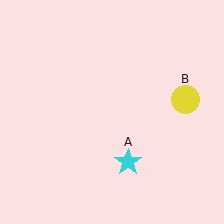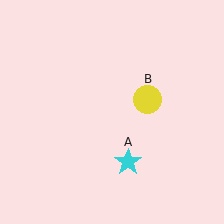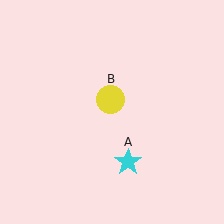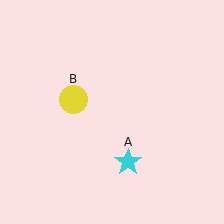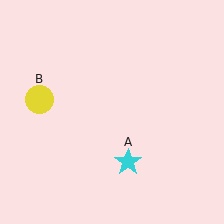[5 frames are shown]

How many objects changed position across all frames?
1 object changed position: yellow circle (object B).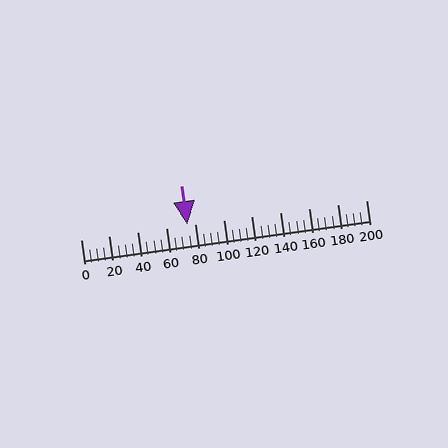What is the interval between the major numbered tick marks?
The major tick marks are spaced 20 units apart.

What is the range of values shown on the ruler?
The ruler shows values from 0 to 200.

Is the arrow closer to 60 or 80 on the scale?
The arrow is closer to 80.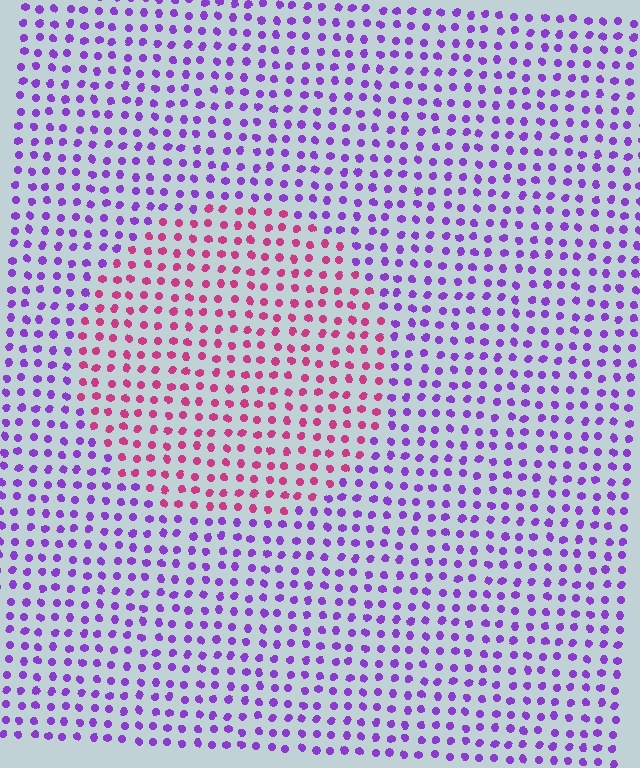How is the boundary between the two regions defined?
The boundary is defined purely by a slight shift in hue (about 55 degrees). Spacing, size, and orientation are identical on both sides.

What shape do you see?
I see a circle.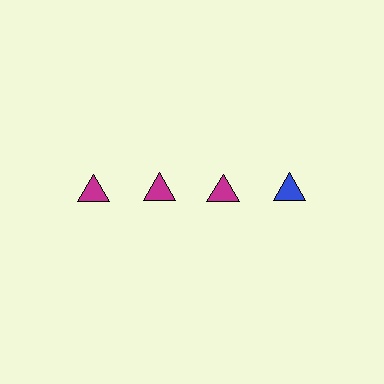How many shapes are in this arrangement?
There are 4 shapes arranged in a grid pattern.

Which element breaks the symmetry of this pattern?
The blue triangle in the top row, second from right column breaks the symmetry. All other shapes are magenta triangles.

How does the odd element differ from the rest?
It has a different color: blue instead of magenta.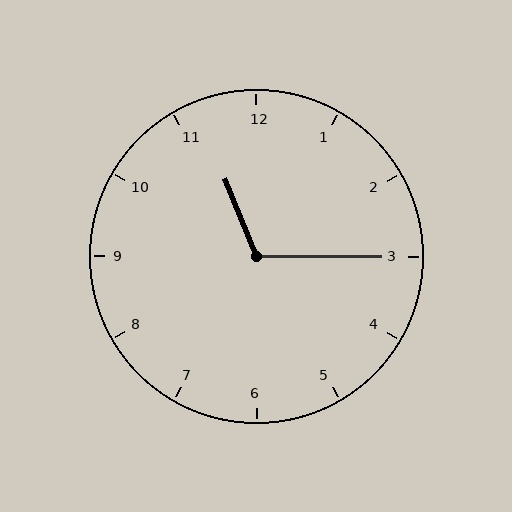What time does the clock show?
11:15.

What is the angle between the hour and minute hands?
Approximately 112 degrees.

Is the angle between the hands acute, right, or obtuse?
It is obtuse.